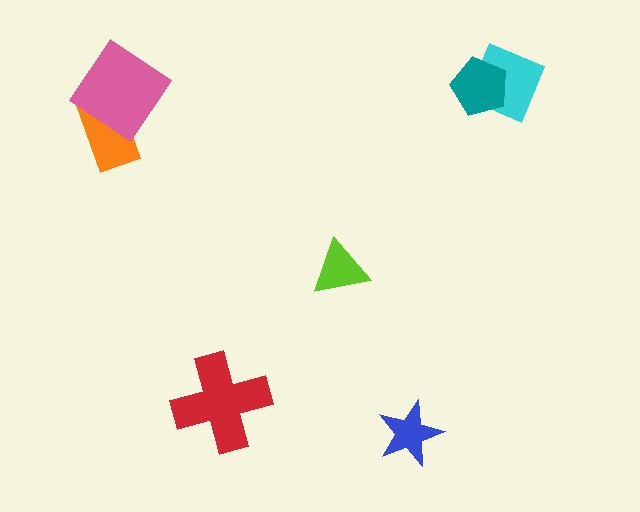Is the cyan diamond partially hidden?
Yes, it is partially covered by another shape.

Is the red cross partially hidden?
No, no other shape covers it.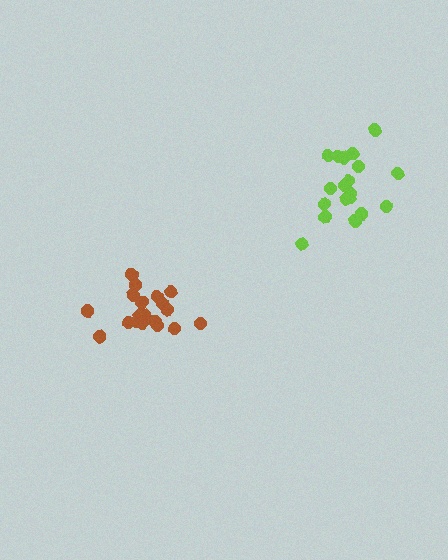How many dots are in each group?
Group 1: 19 dots, Group 2: 20 dots (39 total).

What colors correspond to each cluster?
The clusters are colored: lime, brown.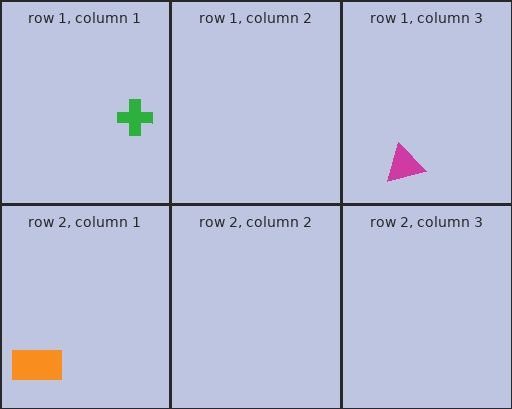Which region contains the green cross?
The row 1, column 1 region.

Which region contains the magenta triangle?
The row 1, column 3 region.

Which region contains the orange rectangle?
The row 2, column 1 region.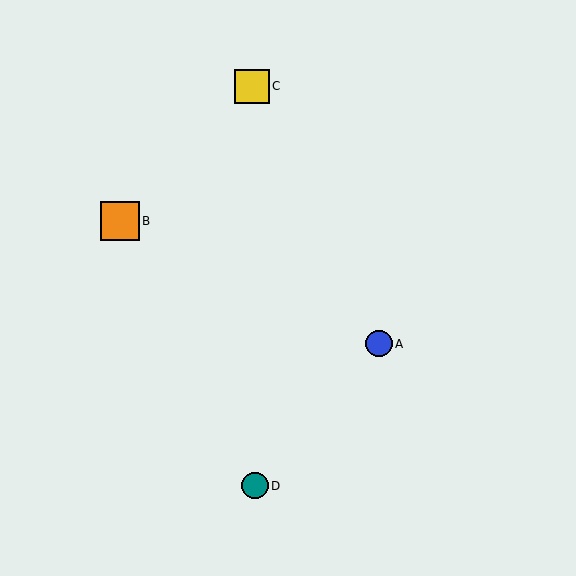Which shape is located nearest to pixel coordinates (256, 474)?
The teal circle (labeled D) at (255, 486) is nearest to that location.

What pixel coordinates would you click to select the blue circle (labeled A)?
Click at (379, 344) to select the blue circle A.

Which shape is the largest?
The orange square (labeled B) is the largest.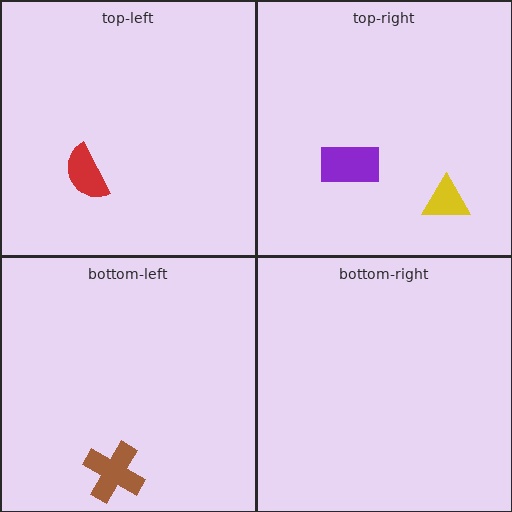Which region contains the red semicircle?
The top-left region.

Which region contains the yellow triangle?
The top-right region.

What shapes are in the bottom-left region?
The brown cross.